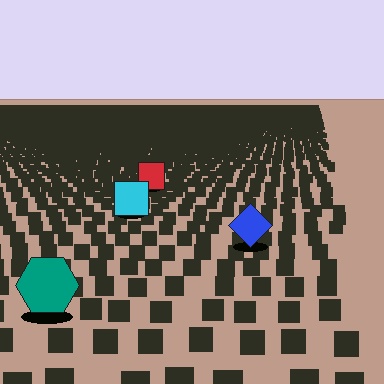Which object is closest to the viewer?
The teal hexagon is closest. The texture marks near it are larger and more spread out.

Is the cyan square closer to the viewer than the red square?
Yes. The cyan square is closer — you can tell from the texture gradient: the ground texture is coarser near it.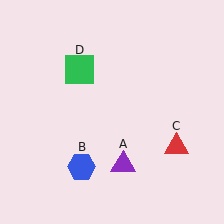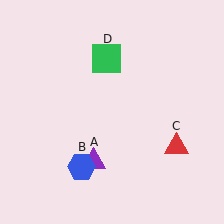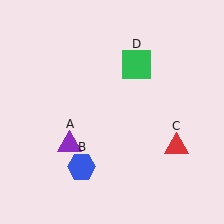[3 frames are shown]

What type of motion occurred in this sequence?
The purple triangle (object A), green square (object D) rotated clockwise around the center of the scene.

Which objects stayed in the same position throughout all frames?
Blue hexagon (object B) and red triangle (object C) remained stationary.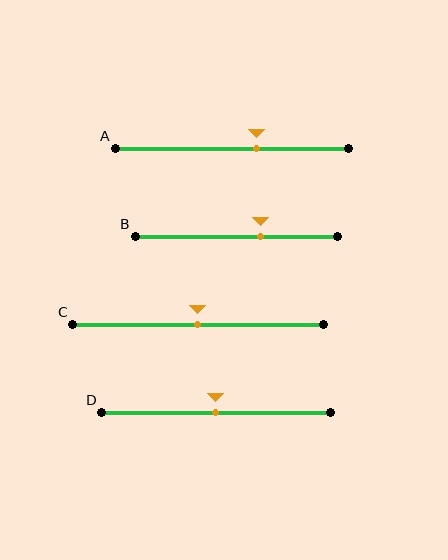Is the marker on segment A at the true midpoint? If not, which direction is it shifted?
No, the marker on segment A is shifted to the right by about 11% of the segment length.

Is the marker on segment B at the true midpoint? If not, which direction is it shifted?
No, the marker on segment B is shifted to the right by about 12% of the segment length.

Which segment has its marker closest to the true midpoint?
Segment C has its marker closest to the true midpoint.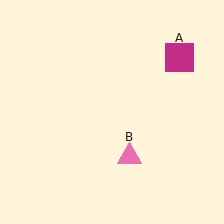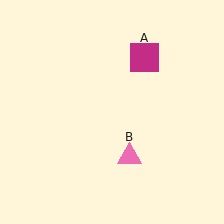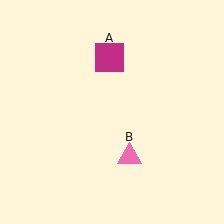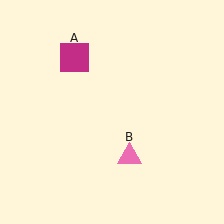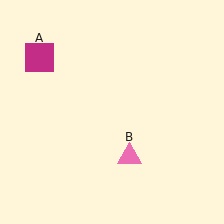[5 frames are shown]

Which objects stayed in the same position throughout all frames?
Pink triangle (object B) remained stationary.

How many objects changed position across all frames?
1 object changed position: magenta square (object A).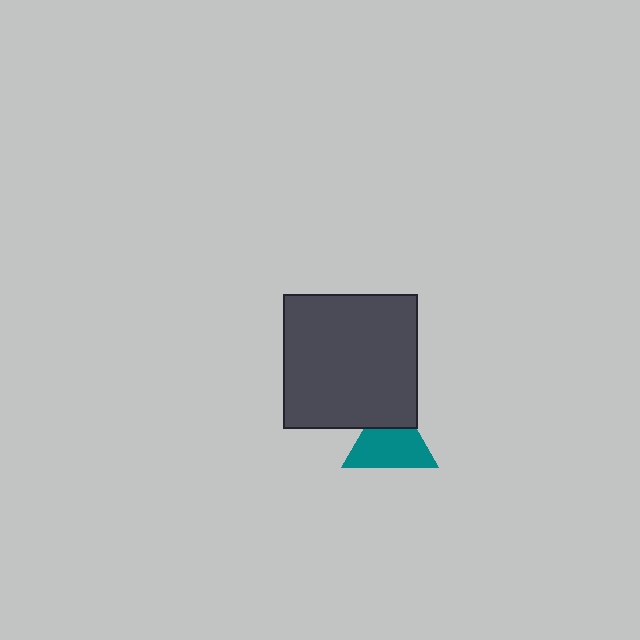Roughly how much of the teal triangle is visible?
Most of it is visible (roughly 69%).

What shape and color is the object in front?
The object in front is a dark gray square.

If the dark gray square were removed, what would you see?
You would see the complete teal triangle.